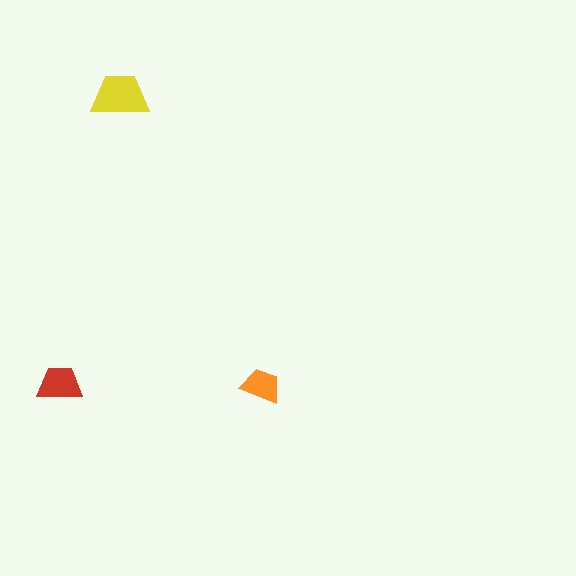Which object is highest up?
The yellow trapezoid is topmost.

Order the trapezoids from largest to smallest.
the yellow one, the red one, the orange one.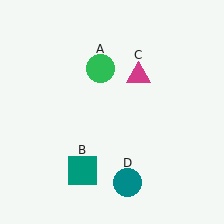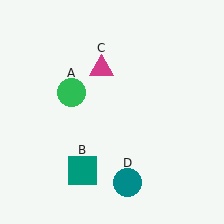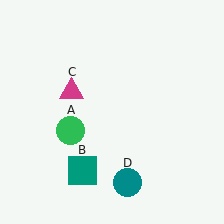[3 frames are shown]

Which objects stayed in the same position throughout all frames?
Teal square (object B) and teal circle (object D) remained stationary.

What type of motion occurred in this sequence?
The green circle (object A), magenta triangle (object C) rotated counterclockwise around the center of the scene.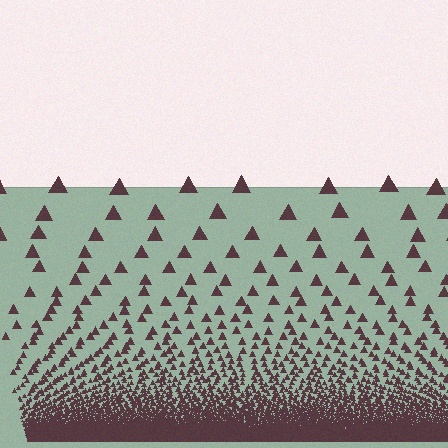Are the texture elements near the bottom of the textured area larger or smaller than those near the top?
Smaller. The gradient is inverted — elements near the bottom are smaller and denser.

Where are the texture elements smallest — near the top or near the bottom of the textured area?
Near the bottom.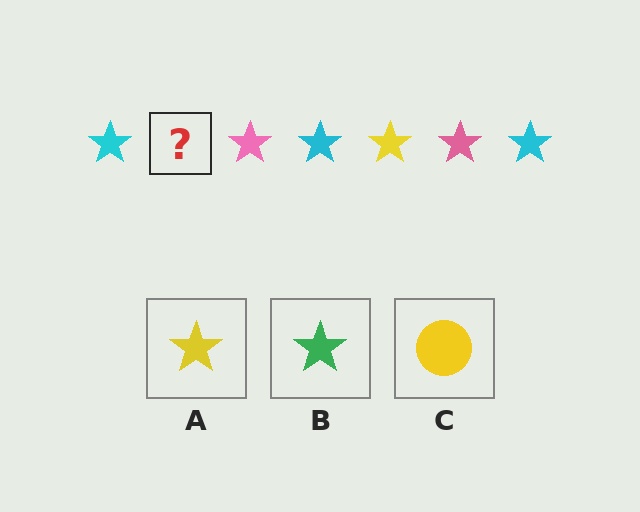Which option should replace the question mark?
Option A.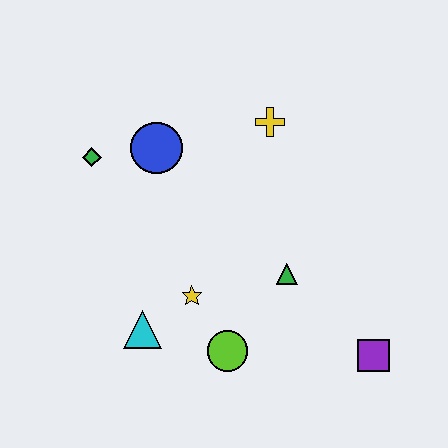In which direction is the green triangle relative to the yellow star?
The green triangle is to the right of the yellow star.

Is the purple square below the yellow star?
Yes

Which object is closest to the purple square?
The green triangle is closest to the purple square.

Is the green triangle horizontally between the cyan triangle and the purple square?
Yes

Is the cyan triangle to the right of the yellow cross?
No